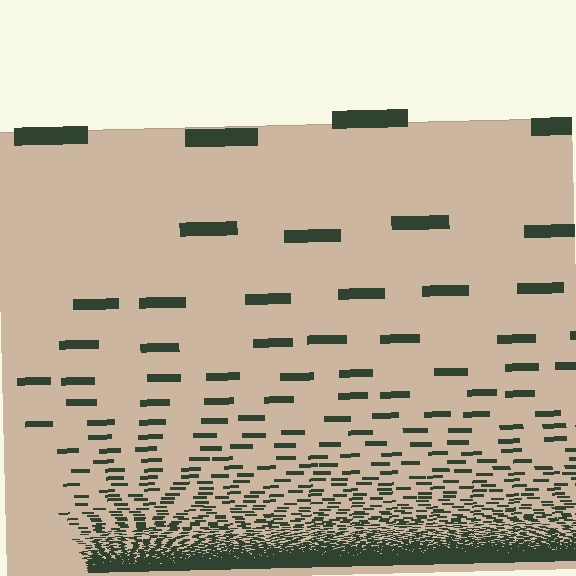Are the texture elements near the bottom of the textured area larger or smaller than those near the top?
Smaller. The gradient is inverted — elements near the bottom are smaller and denser.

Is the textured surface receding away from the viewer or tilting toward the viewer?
The surface appears to tilt toward the viewer. Texture elements get larger and sparser toward the top.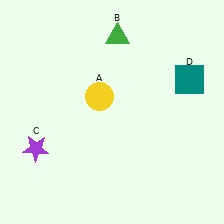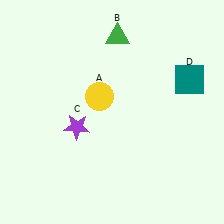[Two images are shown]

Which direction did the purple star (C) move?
The purple star (C) moved right.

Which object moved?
The purple star (C) moved right.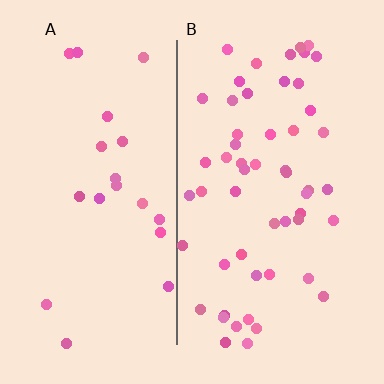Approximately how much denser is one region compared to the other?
Approximately 2.6× — region B over region A.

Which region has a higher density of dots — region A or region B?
B (the right).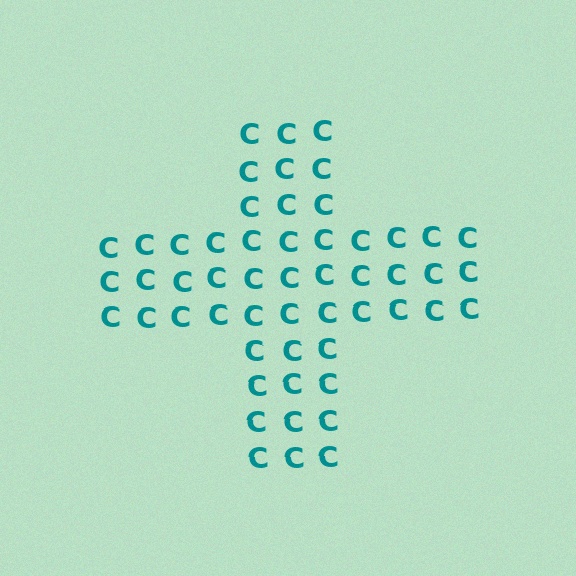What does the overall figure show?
The overall figure shows a cross.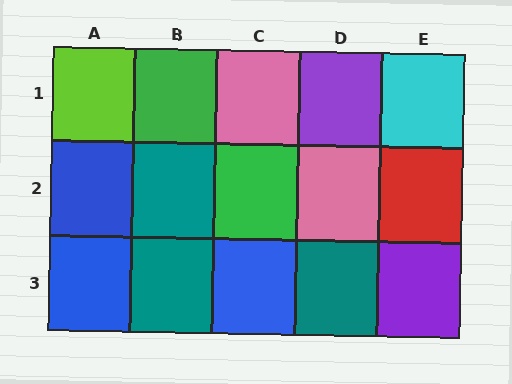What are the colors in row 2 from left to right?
Blue, teal, green, pink, red.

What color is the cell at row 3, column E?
Purple.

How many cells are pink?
2 cells are pink.